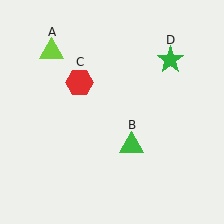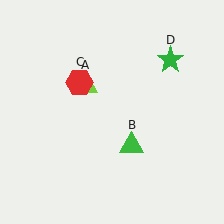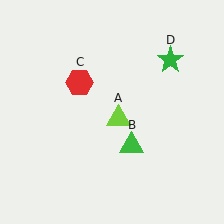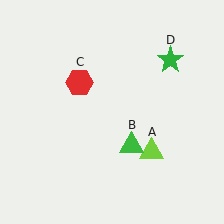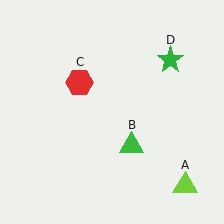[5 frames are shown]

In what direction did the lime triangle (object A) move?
The lime triangle (object A) moved down and to the right.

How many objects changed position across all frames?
1 object changed position: lime triangle (object A).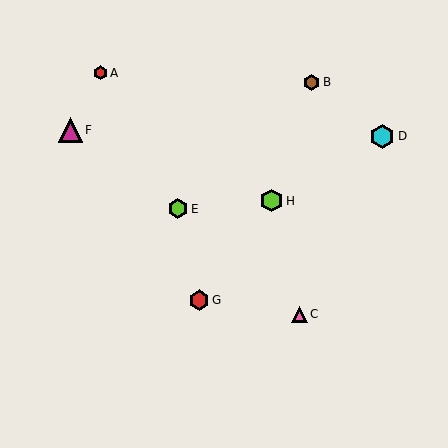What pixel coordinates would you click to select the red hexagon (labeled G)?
Click at (199, 300) to select the red hexagon G.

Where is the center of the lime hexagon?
The center of the lime hexagon is at (271, 201).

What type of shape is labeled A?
Shape A is a red hexagon.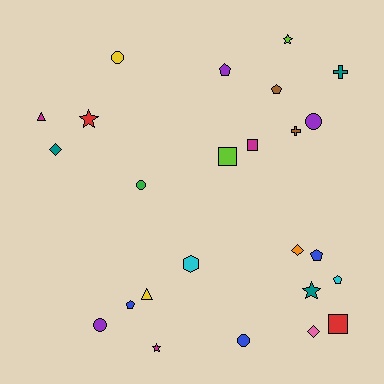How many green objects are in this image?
There is 1 green object.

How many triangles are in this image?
There are 2 triangles.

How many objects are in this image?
There are 25 objects.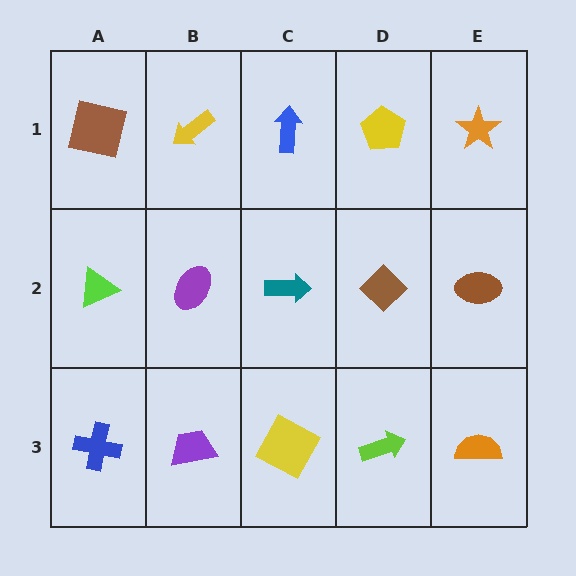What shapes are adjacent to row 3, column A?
A lime triangle (row 2, column A), a purple trapezoid (row 3, column B).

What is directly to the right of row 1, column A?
A yellow arrow.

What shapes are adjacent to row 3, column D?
A brown diamond (row 2, column D), a yellow square (row 3, column C), an orange semicircle (row 3, column E).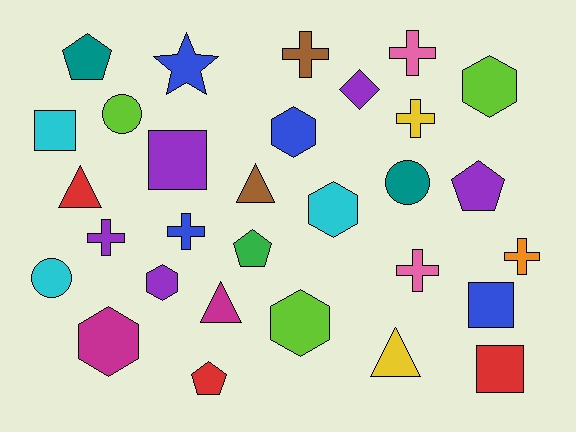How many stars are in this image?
There is 1 star.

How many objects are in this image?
There are 30 objects.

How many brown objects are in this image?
There are 2 brown objects.